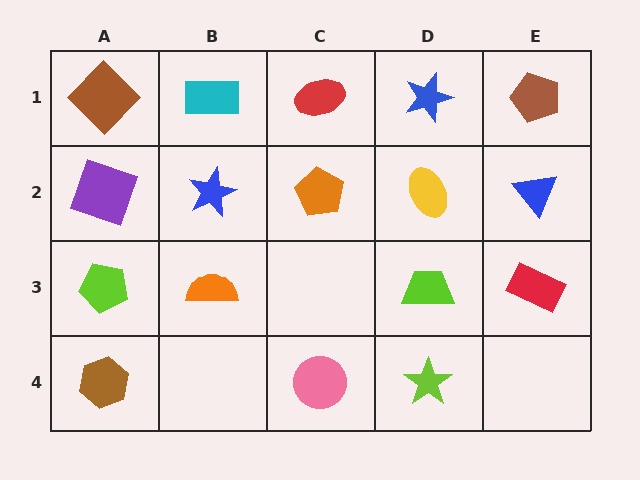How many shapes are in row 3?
4 shapes.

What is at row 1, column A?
A brown diamond.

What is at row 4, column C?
A pink circle.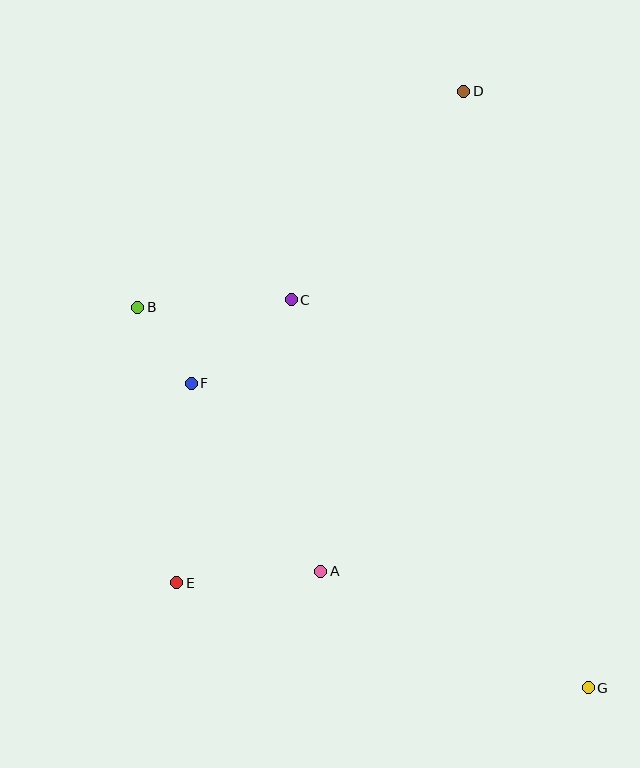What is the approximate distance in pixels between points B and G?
The distance between B and G is approximately 589 pixels.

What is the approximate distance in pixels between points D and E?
The distance between D and E is approximately 569 pixels.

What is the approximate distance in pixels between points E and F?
The distance between E and F is approximately 200 pixels.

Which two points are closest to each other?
Points B and F are closest to each other.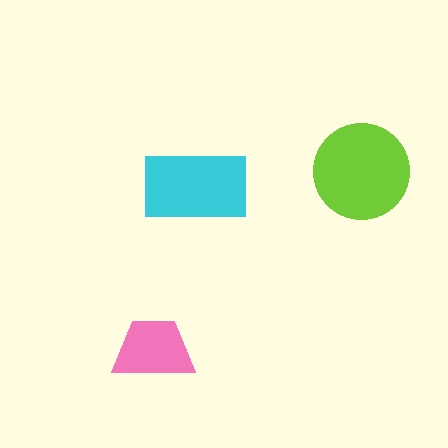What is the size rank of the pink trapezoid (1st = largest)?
3rd.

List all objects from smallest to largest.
The pink trapezoid, the cyan rectangle, the lime circle.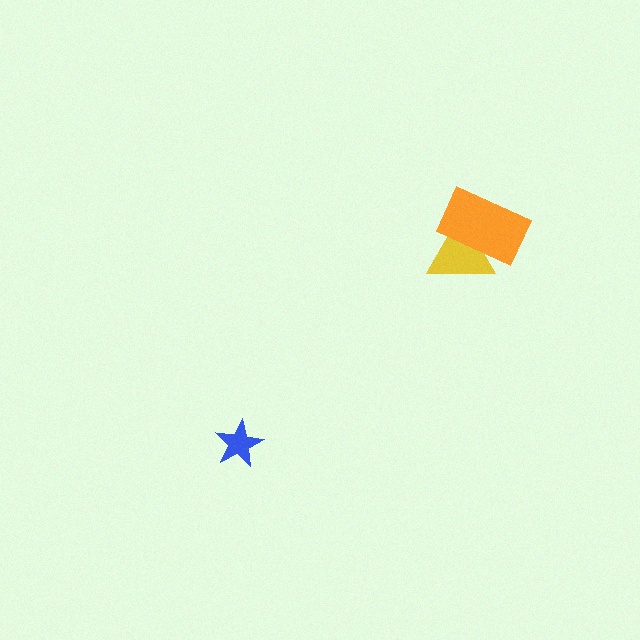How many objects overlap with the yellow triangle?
1 object overlaps with the yellow triangle.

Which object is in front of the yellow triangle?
The orange rectangle is in front of the yellow triangle.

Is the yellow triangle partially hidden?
Yes, it is partially covered by another shape.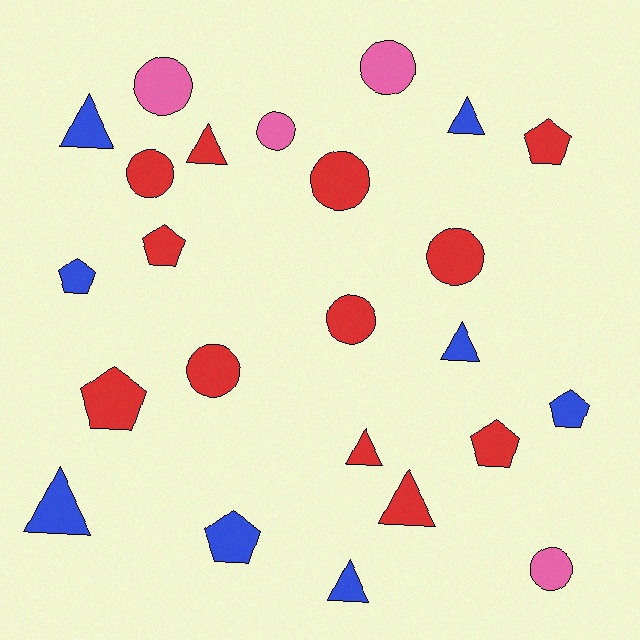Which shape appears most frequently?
Circle, with 9 objects.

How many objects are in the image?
There are 24 objects.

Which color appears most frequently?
Red, with 12 objects.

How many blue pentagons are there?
There are 3 blue pentagons.